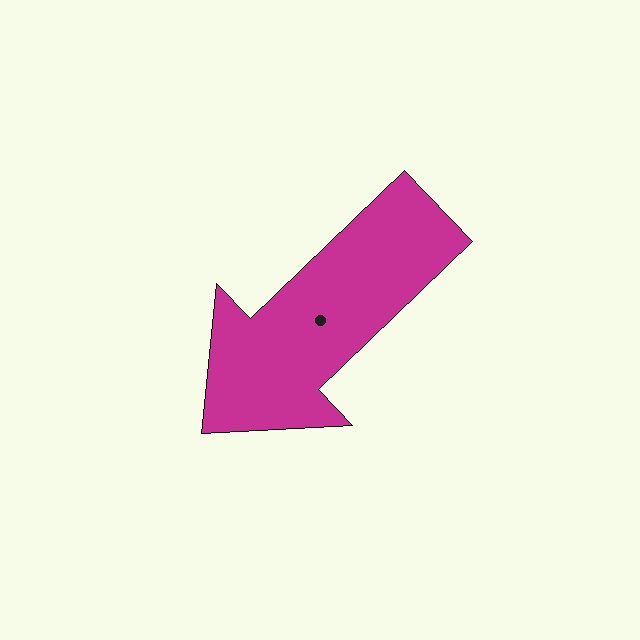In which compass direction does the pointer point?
Southwest.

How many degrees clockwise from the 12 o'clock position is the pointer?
Approximately 226 degrees.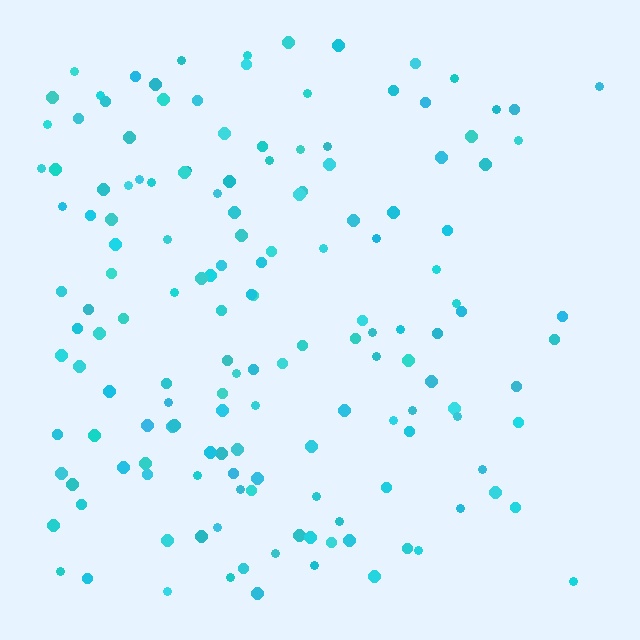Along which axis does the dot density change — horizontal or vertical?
Horizontal.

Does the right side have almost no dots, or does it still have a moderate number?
Still a moderate number, just noticeably fewer than the left.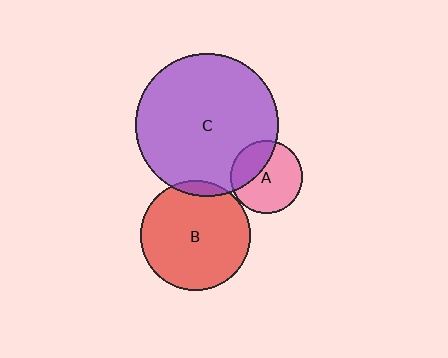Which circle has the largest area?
Circle C (purple).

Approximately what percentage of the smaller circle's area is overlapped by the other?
Approximately 5%.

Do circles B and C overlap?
Yes.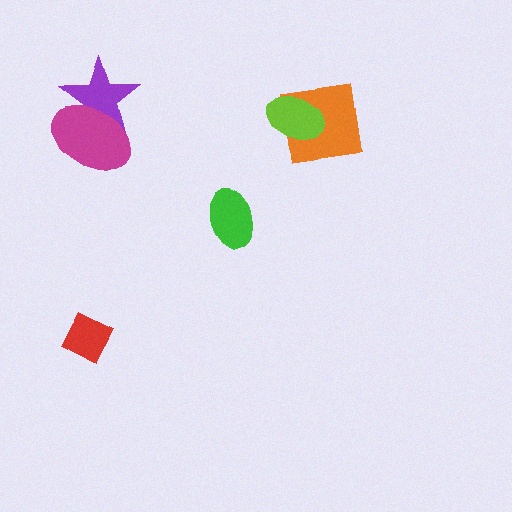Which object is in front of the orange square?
The lime ellipse is in front of the orange square.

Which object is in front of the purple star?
The magenta ellipse is in front of the purple star.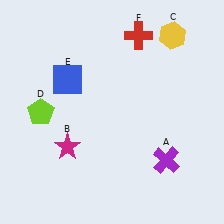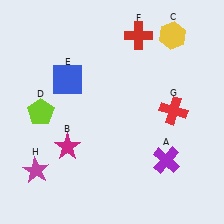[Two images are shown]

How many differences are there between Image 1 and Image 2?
There are 2 differences between the two images.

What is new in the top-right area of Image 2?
A red cross (G) was added in the top-right area of Image 2.